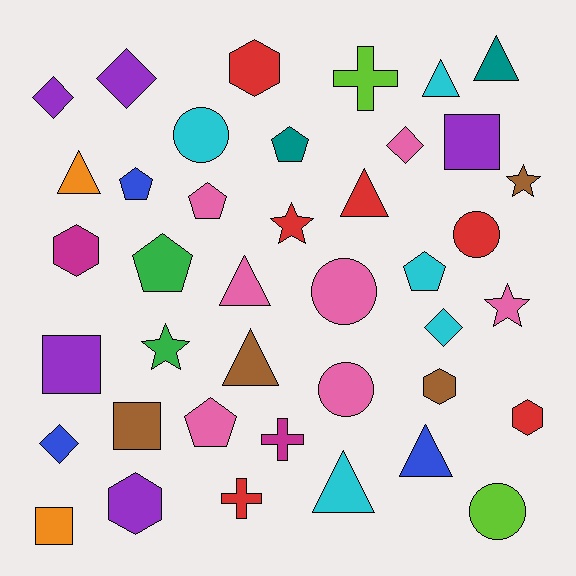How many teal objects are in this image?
There are 2 teal objects.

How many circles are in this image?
There are 5 circles.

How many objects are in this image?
There are 40 objects.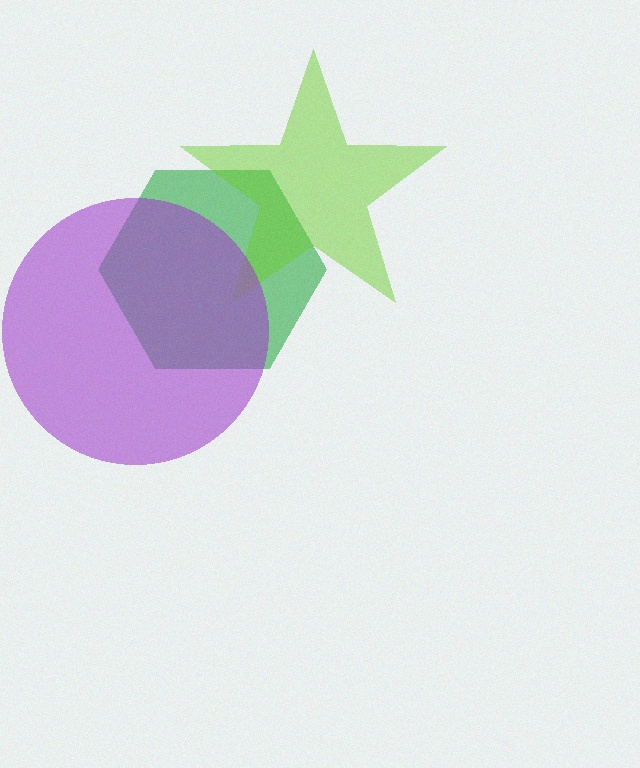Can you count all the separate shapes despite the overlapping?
Yes, there are 3 separate shapes.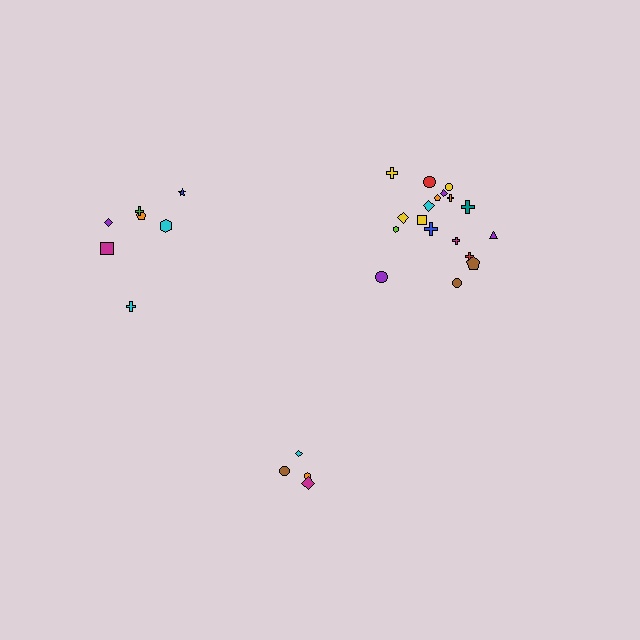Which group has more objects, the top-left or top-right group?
The top-right group.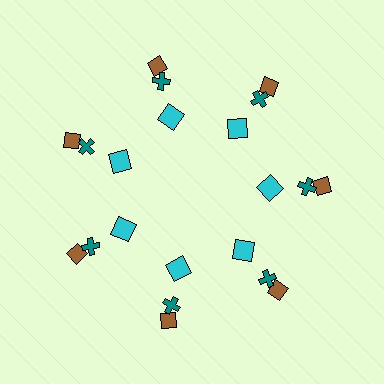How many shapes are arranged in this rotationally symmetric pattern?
There are 21 shapes, arranged in 7 groups of 3.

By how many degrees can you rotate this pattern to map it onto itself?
The pattern maps onto itself every 51 degrees of rotation.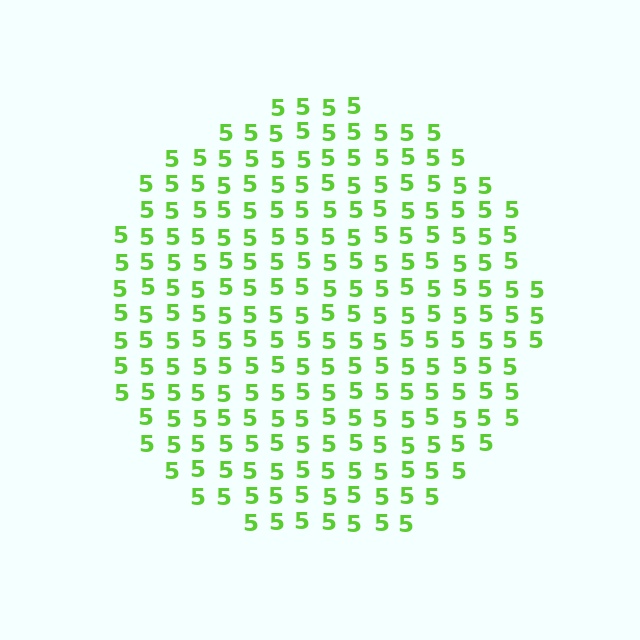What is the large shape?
The large shape is a circle.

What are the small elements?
The small elements are digit 5's.